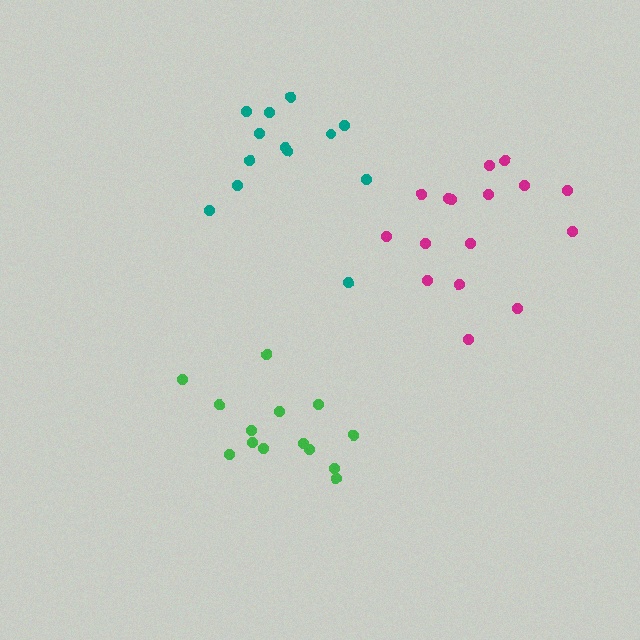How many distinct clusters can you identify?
There are 3 distinct clusters.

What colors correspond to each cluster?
The clusters are colored: teal, magenta, green.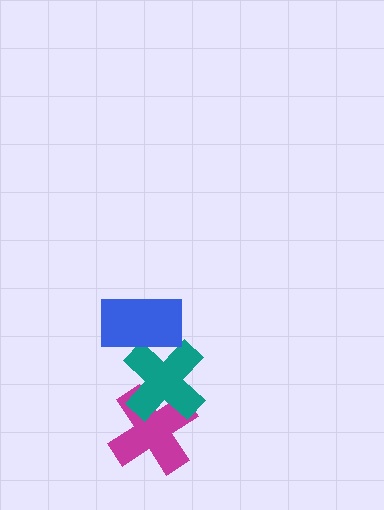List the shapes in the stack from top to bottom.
From top to bottom: the blue rectangle, the teal cross, the magenta cross.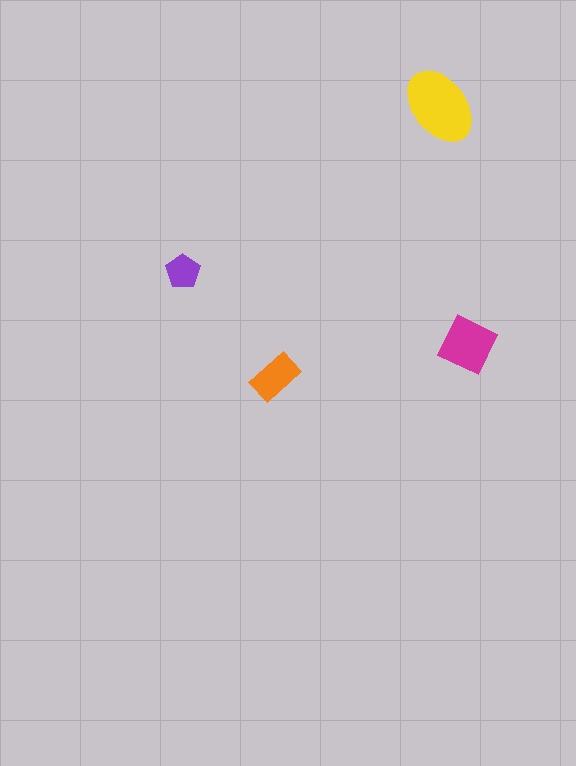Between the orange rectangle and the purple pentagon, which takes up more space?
The orange rectangle.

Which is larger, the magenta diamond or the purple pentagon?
The magenta diamond.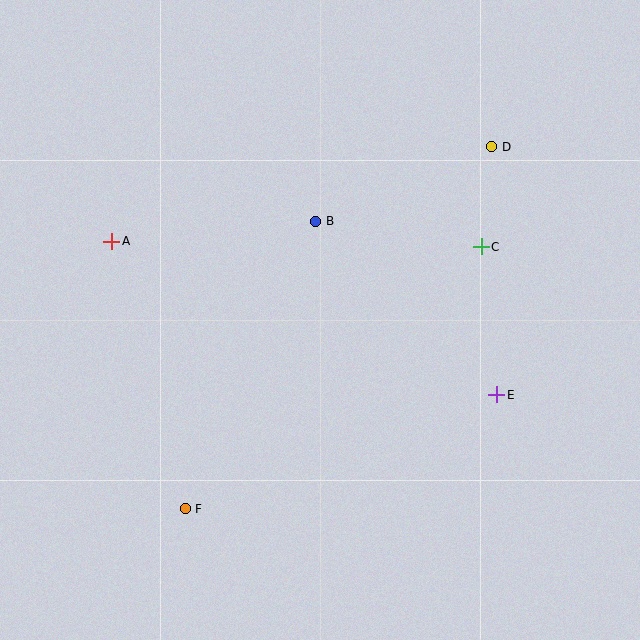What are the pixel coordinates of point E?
Point E is at (497, 395).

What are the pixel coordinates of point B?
Point B is at (316, 221).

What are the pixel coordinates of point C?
Point C is at (481, 247).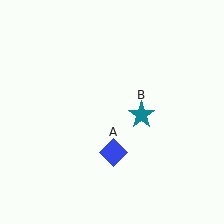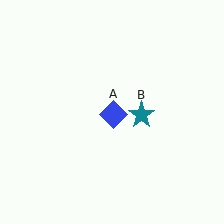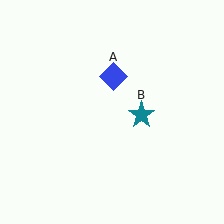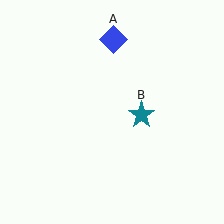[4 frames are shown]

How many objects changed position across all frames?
1 object changed position: blue diamond (object A).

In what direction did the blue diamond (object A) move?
The blue diamond (object A) moved up.